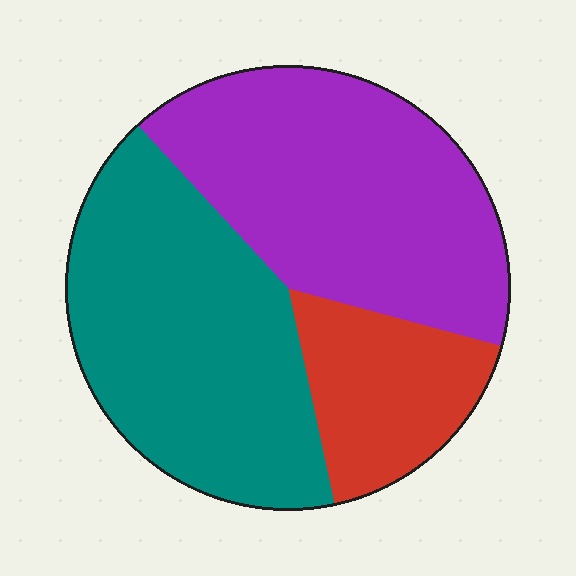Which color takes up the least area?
Red, at roughly 15%.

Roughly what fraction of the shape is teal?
Teal covers 42% of the shape.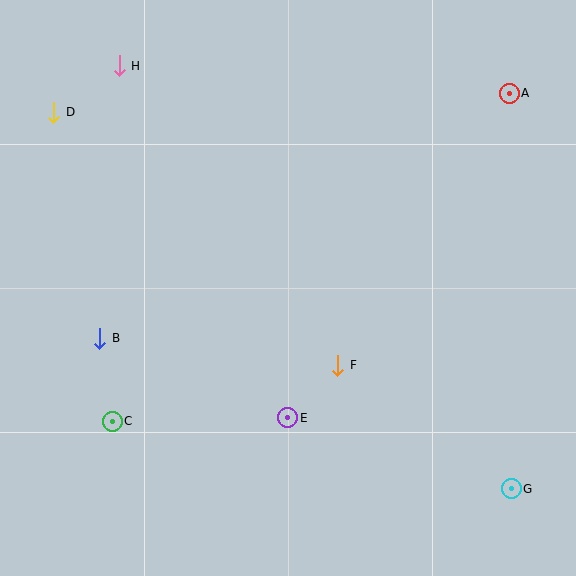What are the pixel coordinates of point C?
Point C is at (112, 421).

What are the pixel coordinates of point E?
Point E is at (288, 418).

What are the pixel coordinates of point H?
Point H is at (119, 66).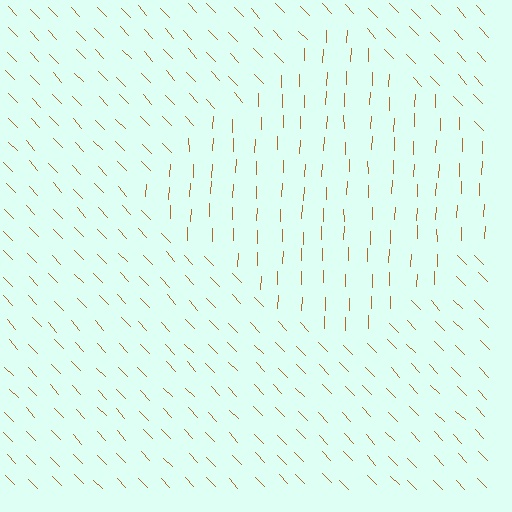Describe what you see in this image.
The image is filled with small brown line segments. A diamond region in the image has lines oriented differently from the surrounding lines, creating a visible texture boundary.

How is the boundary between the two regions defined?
The boundary is defined purely by a change in line orientation (approximately 45 degrees difference). All lines are the same color and thickness.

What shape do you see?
I see a diamond.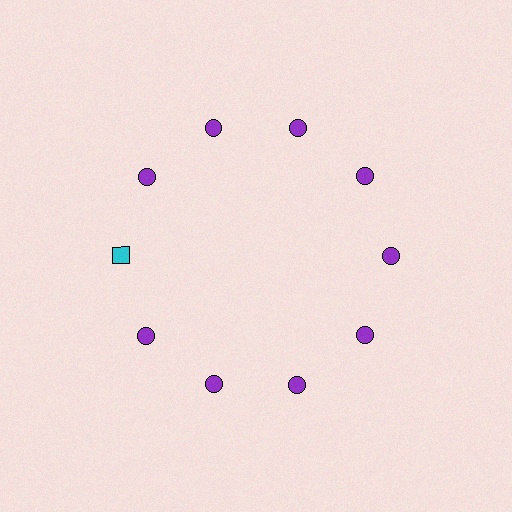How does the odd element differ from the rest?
It differs in both color (cyan instead of purple) and shape (square instead of circle).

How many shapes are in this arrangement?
There are 10 shapes arranged in a ring pattern.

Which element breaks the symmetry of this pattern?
The cyan square at roughly the 9 o'clock position breaks the symmetry. All other shapes are purple circles.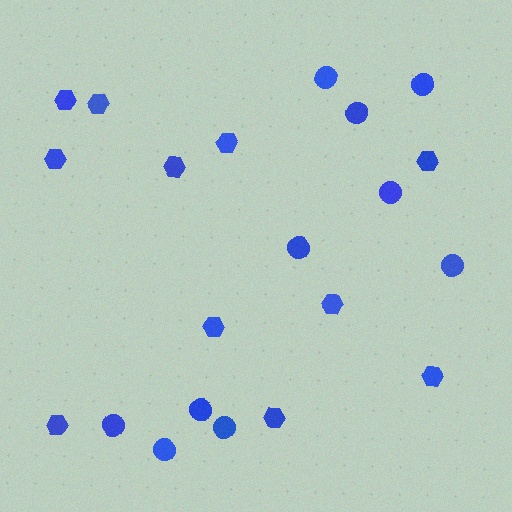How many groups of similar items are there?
There are 2 groups: one group of circles (10) and one group of hexagons (11).